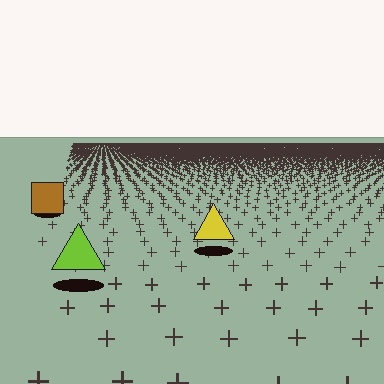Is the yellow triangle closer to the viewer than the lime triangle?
No. The lime triangle is closer — you can tell from the texture gradient: the ground texture is coarser near it.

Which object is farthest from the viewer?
The brown square is farthest from the viewer. It appears smaller and the ground texture around it is denser.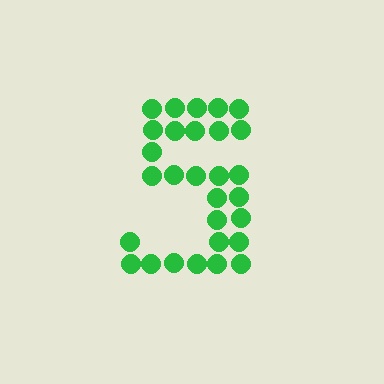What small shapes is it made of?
It is made of small circles.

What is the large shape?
The large shape is the digit 5.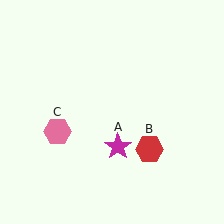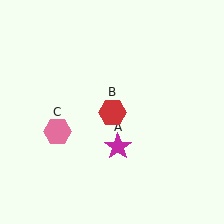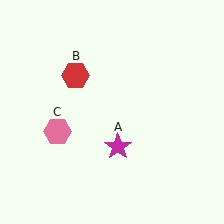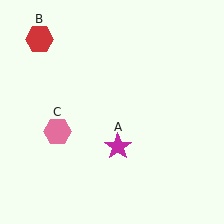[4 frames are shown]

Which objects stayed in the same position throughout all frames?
Magenta star (object A) and pink hexagon (object C) remained stationary.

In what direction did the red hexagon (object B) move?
The red hexagon (object B) moved up and to the left.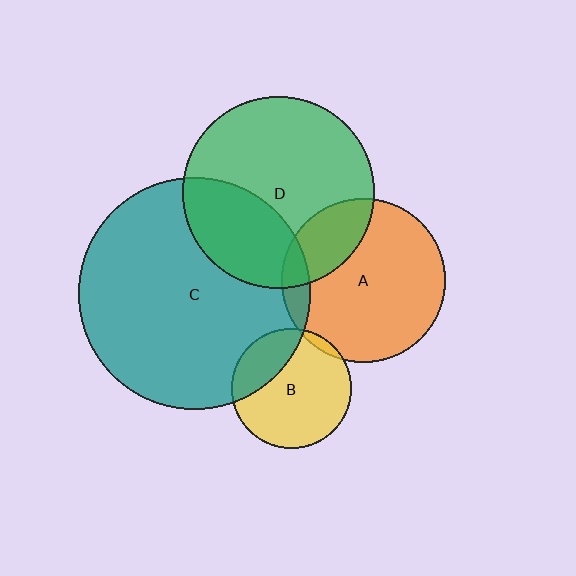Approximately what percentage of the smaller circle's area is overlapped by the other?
Approximately 25%.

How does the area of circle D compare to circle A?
Approximately 1.4 times.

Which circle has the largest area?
Circle C (teal).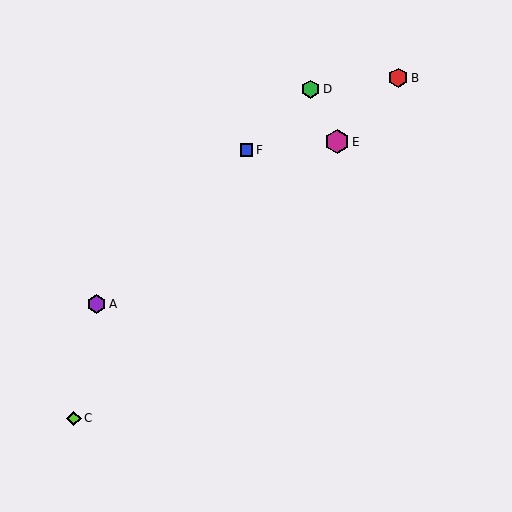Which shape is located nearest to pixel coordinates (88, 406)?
The lime diamond (labeled C) at (74, 418) is nearest to that location.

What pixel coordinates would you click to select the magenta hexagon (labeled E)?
Click at (337, 142) to select the magenta hexagon E.